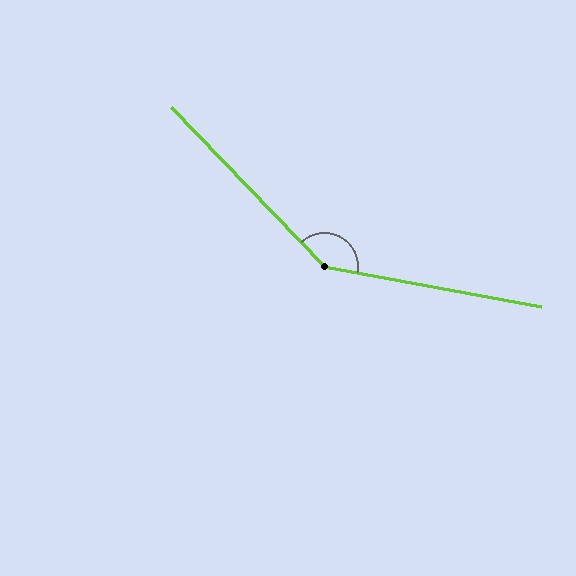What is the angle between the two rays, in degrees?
Approximately 144 degrees.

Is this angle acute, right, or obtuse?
It is obtuse.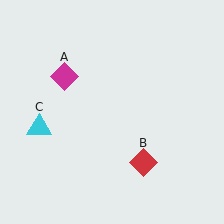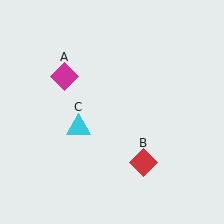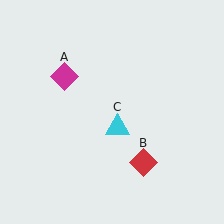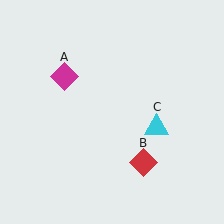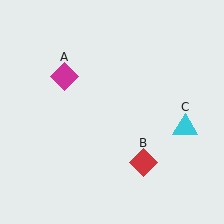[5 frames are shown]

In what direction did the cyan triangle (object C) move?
The cyan triangle (object C) moved right.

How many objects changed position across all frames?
1 object changed position: cyan triangle (object C).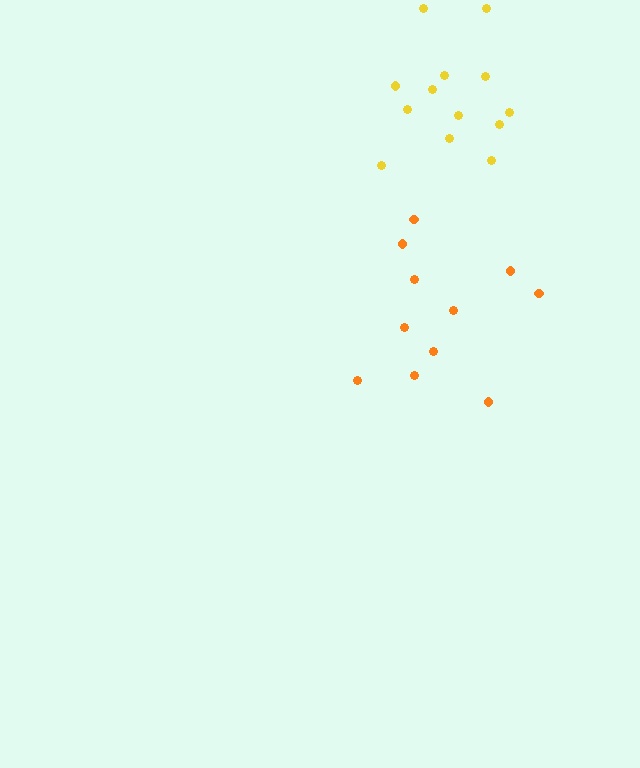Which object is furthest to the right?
The orange cluster is rightmost.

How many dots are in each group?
Group 1: 11 dots, Group 2: 13 dots (24 total).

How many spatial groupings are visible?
There are 2 spatial groupings.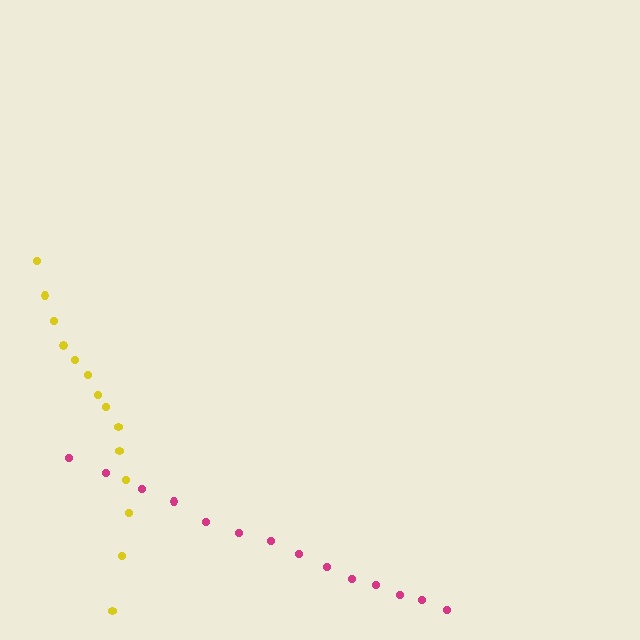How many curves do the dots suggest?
There are 2 distinct paths.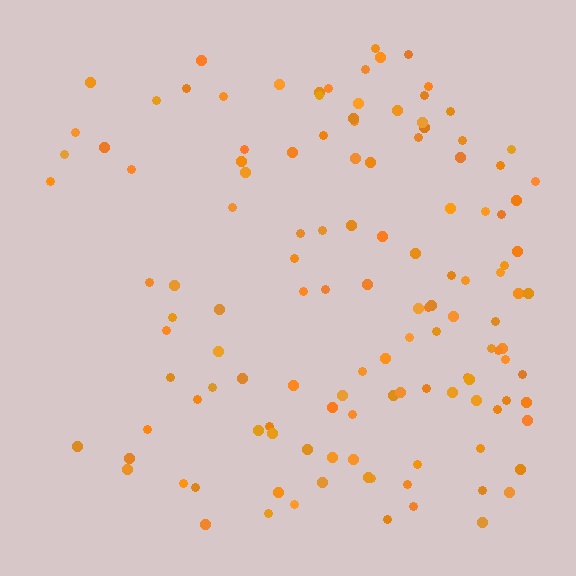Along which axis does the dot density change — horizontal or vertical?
Horizontal.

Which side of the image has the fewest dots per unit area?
The left.